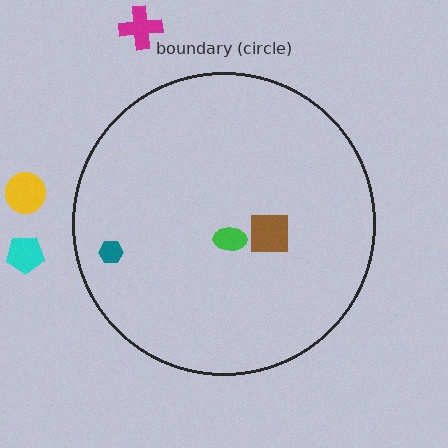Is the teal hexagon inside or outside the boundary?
Inside.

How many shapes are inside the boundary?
4 inside, 3 outside.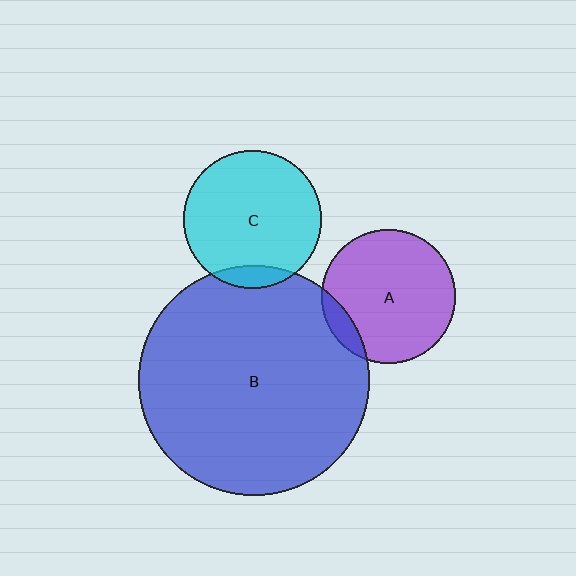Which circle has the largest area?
Circle B (blue).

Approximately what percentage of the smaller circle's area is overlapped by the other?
Approximately 10%.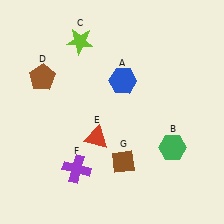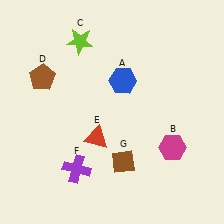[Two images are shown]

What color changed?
The hexagon (B) changed from green in Image 1 to magenta in Image 2.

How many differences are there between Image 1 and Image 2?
There is 1 difference between the two images.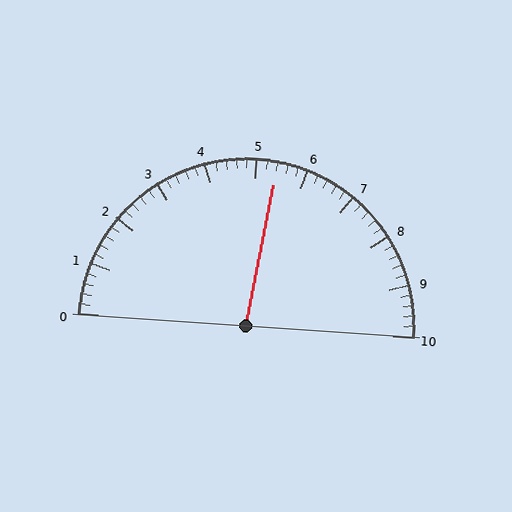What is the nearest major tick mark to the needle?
The nearest major tick mark is 5.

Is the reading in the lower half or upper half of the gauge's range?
The reading is in the upper half of the range (0 to 10).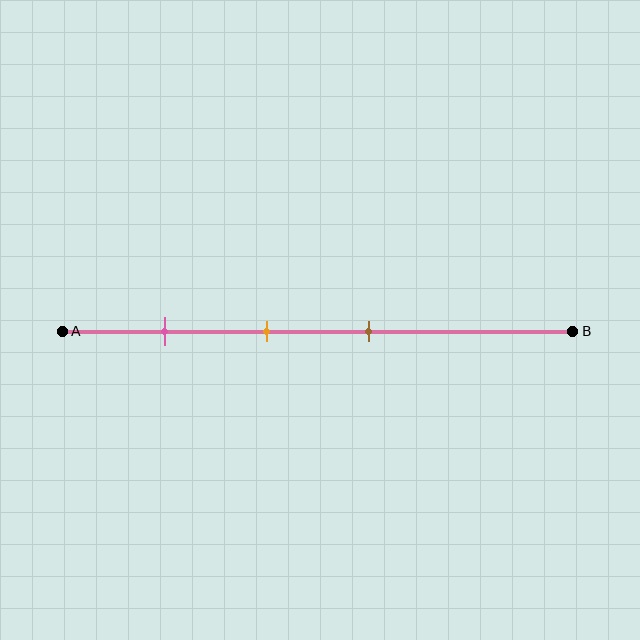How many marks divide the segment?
There are 3 marks dividing the segment.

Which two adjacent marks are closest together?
The orange and brown marks are the closest adjacent pair.